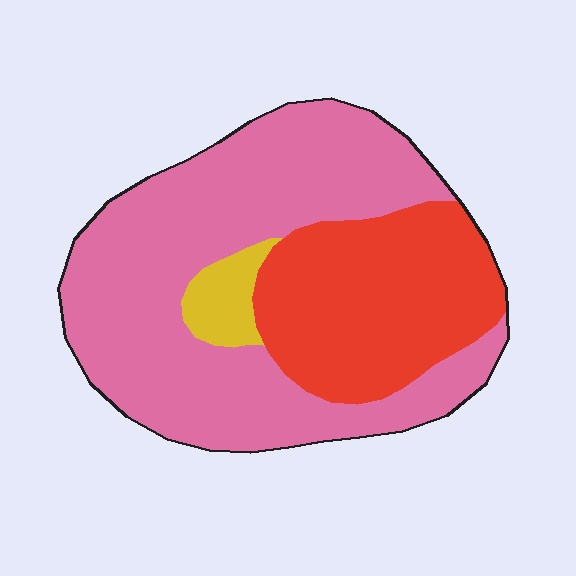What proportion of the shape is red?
Red covers roughly 30% of the shape.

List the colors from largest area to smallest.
From largest to smallest: pink, red, yellow.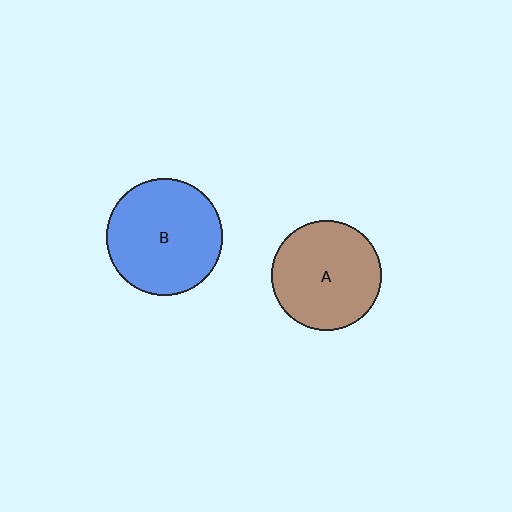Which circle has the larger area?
Circle B (blue).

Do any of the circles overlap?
No, none of the circles overlap.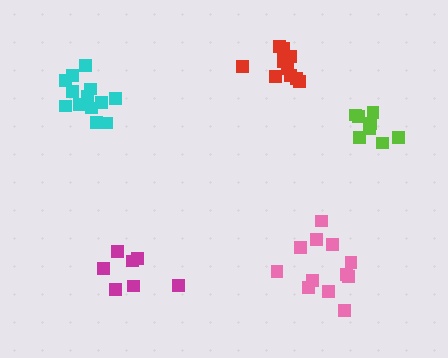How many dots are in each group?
Group 1: 11 dots, Group 2: 12 dots, Group 3: 8 dots, Group 4: 13 dots, Group 5: 7 dots (51 total).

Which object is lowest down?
The pink cluster is bottommost.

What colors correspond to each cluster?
The clusters are colored: red, pink, lime, cyan, magenta.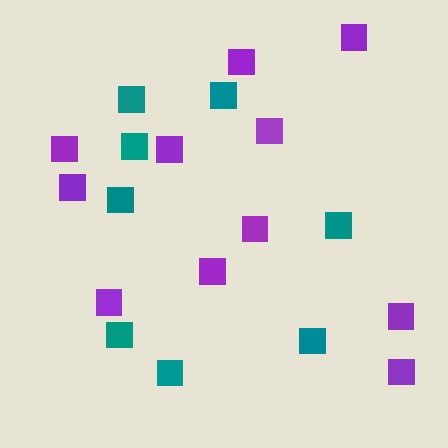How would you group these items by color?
There are 2 groups: one group of teal squares (8) and one group of purple squares (11).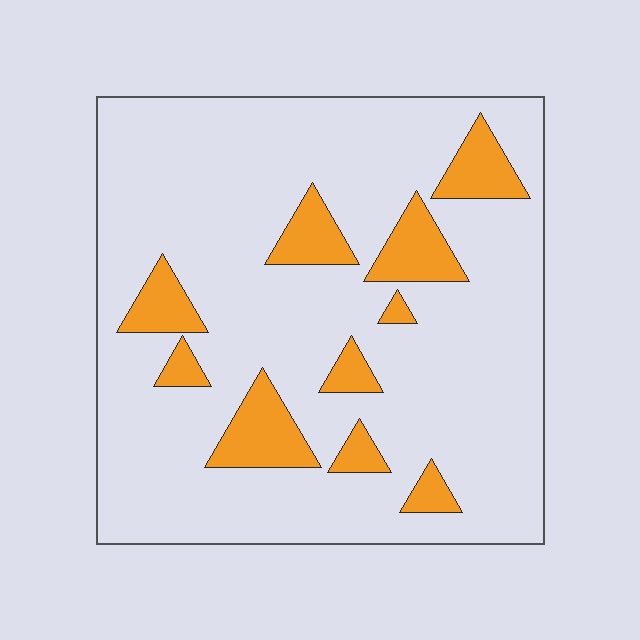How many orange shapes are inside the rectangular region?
10.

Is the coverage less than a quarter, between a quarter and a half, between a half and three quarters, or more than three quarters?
Less than a quarter.